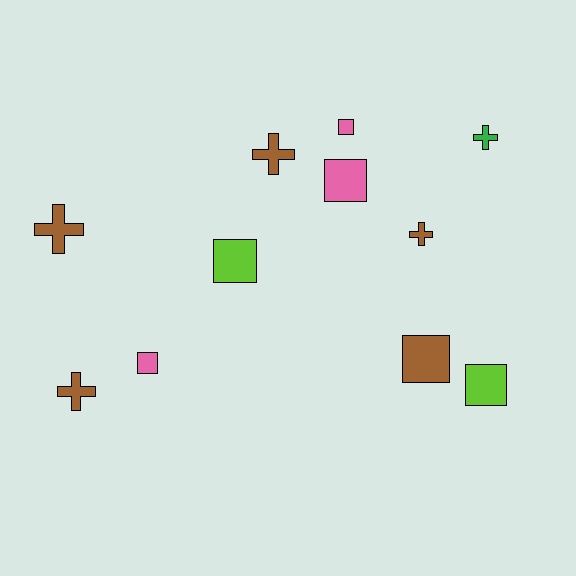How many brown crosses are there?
There are 4 brown crosses.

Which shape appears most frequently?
Square, with 6 objects.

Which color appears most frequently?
Brown, with 5 objects.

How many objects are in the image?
There are 11 objects.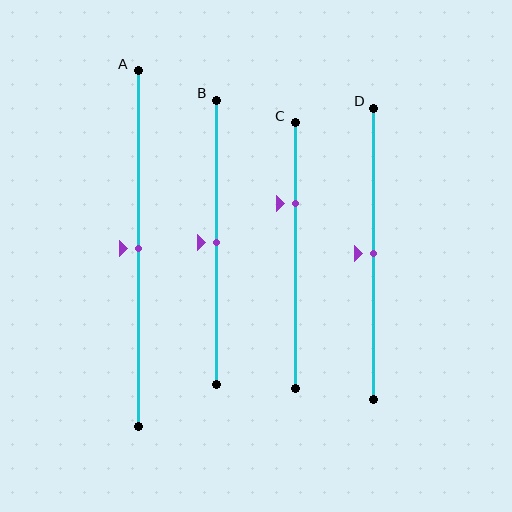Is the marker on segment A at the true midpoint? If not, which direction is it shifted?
Yes, the marker on segment A is at the true midpoint.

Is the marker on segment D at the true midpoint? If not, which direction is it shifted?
Yes, the marker on segment D is at the true midpoint.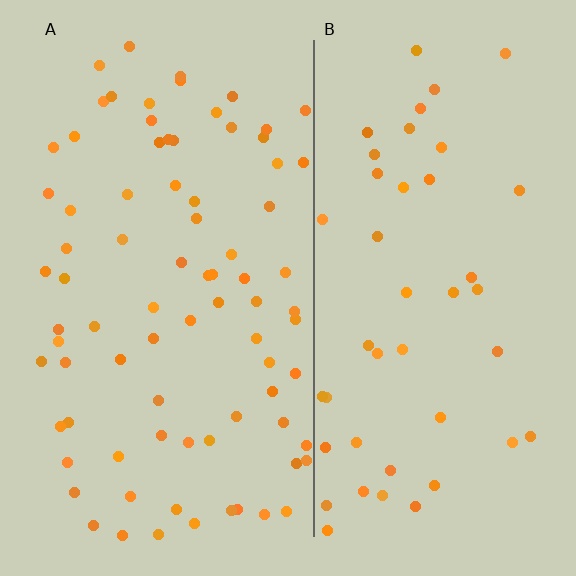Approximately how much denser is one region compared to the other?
Approximately 1.8× — region A over region B.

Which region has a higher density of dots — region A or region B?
A (the left).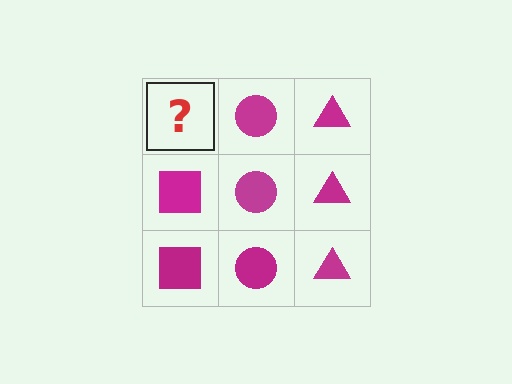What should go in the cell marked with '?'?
The missing cell should contain a magenta square.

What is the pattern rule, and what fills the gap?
The rule is that each column has a consistent shape. The gap should be filled with a magenta square.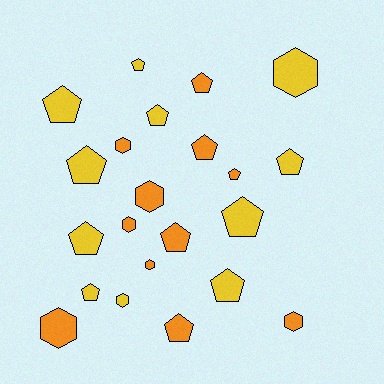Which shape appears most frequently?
Pentagon, with 14 objects.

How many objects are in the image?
There are 22 objects.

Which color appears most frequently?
Yellow, with 11 objects.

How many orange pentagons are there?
There are 5 orange pentagons.